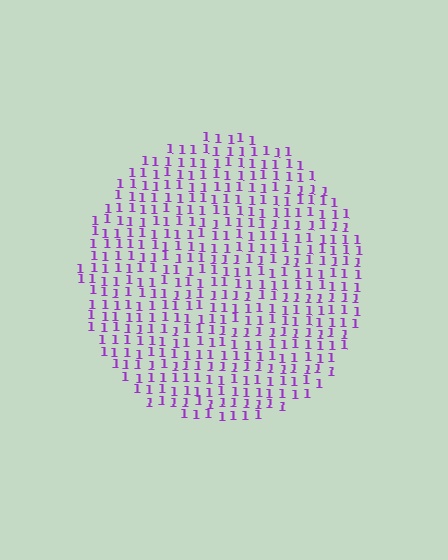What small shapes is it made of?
It is made of small digit 1's.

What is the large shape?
The large shape is a circle.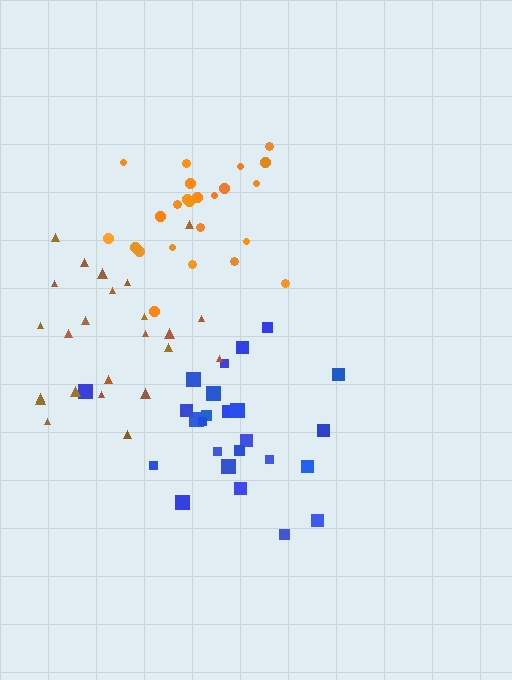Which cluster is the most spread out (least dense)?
Orange.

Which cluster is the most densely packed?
Blue.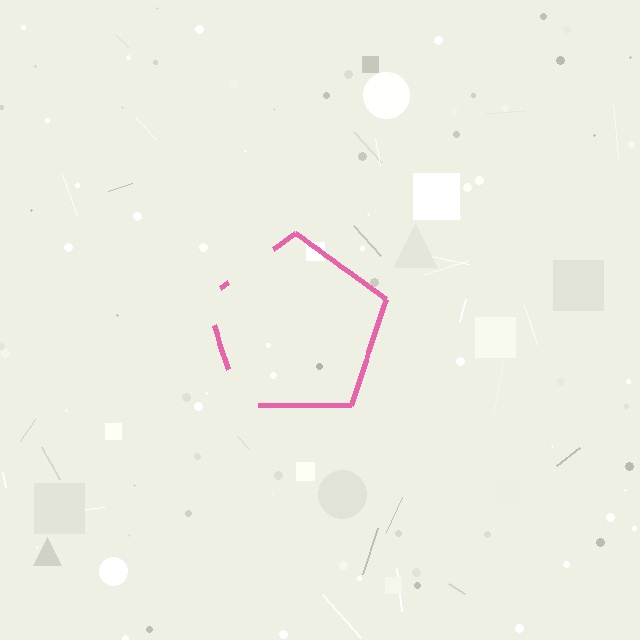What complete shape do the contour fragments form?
The contour fragments form a pentagon.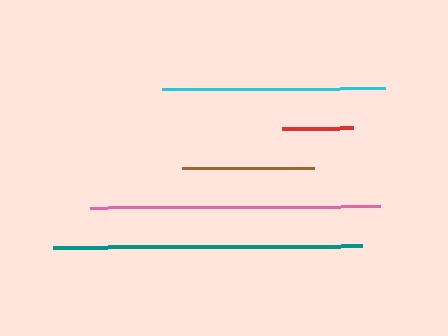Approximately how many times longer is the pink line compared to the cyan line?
The pink line is approximately 1.3 times the length of the cyan line.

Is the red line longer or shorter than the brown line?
The brown line is longer than the red line.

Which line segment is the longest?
The teal line is the longest at approximately 309 pixels.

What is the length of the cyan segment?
The cyan segment is approximately 223 pixels long.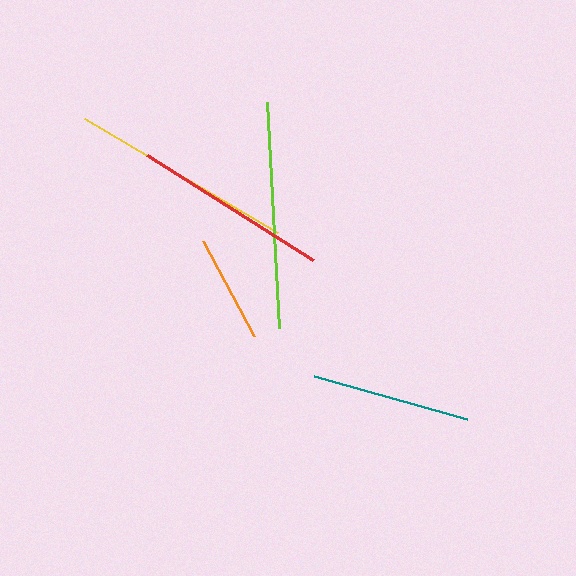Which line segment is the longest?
The lime line is the longest at approximately 226 pixels.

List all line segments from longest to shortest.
From longest to shortest: lime, yellow, red, teal, orange.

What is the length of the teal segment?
The teal segment is approximately 160 pixels long.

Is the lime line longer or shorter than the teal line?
The lime line is longer than the teal line.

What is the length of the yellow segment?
The yellow segment is approximately 224 pixels long.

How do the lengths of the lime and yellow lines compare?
The lime and yellow lines are approximately the same length.